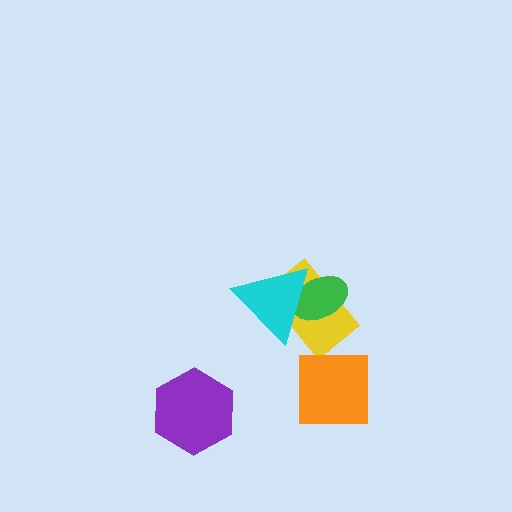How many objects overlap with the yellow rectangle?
2 objects overlap with the yellow rectangle.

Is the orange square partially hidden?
No, no other shape covers it.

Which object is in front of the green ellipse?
The cyan triangle is in front of the green ellipse.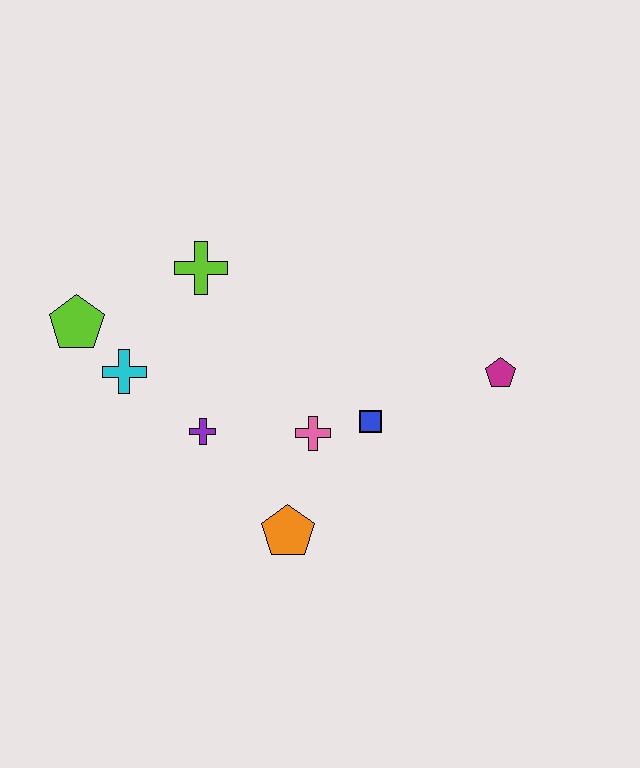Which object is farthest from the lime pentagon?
The magenta pentagon is farthest from the lime pentagon.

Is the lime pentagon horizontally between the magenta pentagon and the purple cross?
No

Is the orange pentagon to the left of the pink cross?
Yes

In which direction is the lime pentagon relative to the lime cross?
The lime pentagon is to the left of the lime cross.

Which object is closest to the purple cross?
The cyan cross is closest to the purple cross.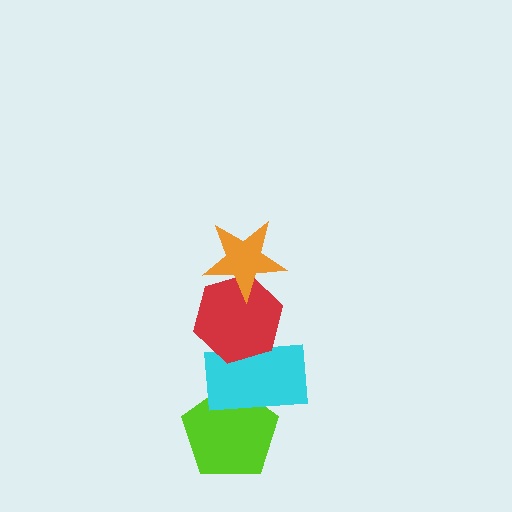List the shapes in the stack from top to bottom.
From top to bottom: the orange star, the red hexagon, the cyan rectangle, the lime pentagon.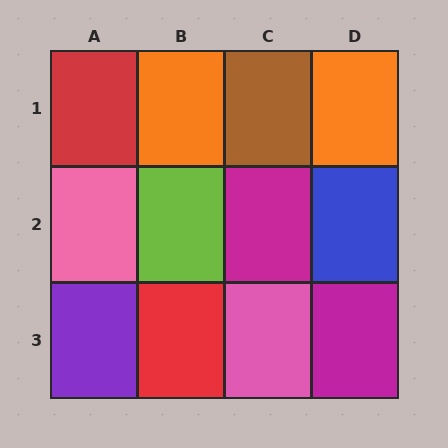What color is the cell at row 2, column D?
Blue.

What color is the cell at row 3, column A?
Purple.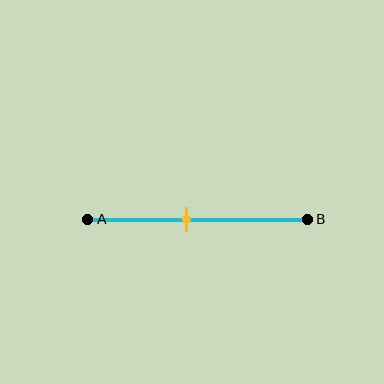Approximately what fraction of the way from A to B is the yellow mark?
The yellow mark is approximately 45% of the way from A to B.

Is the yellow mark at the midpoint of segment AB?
No, the mark is at about 45% from A, not at the 50% midpoint.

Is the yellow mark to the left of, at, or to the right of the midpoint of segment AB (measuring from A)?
The yellow mark is to the left of the midpoint of segment AB.